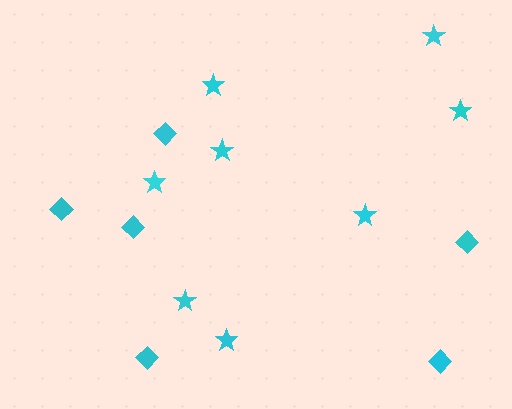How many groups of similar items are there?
There are 2 groups: one group of stars (8) and one group of diamonds (6).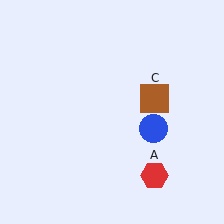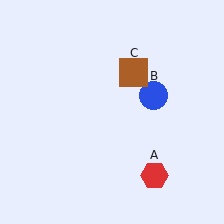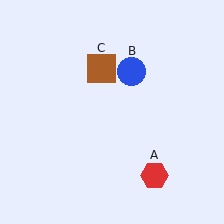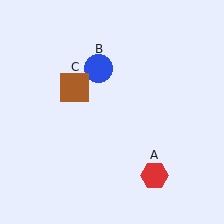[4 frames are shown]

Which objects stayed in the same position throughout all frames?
Red hexagon (object A) remained stationary.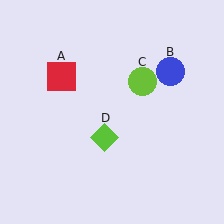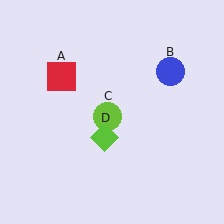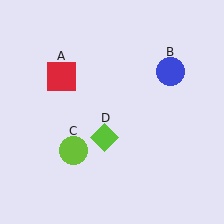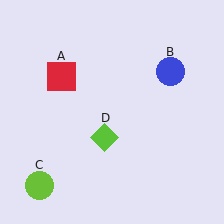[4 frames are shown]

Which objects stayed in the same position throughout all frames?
Red square (object A) and blue circle (object B) and lime diamond (object D) remained stationary.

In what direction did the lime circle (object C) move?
The lime circle (object C) moved down and to the left.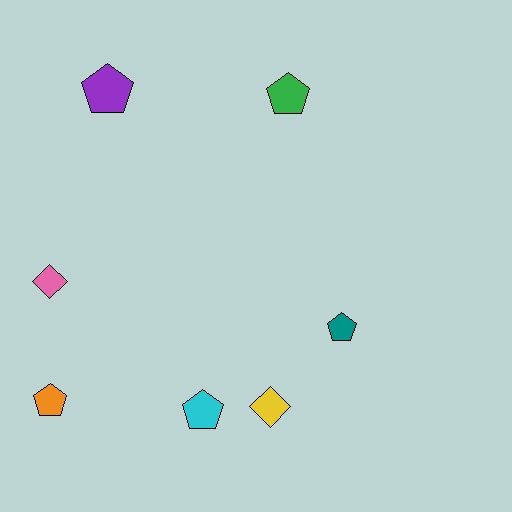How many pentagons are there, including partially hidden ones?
There are 5 pentagons.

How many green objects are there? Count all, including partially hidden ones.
There is 1 green object.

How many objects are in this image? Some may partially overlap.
There are 7 objects.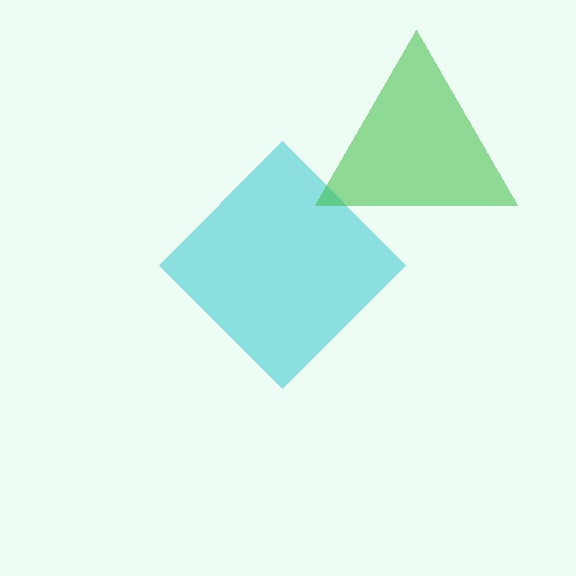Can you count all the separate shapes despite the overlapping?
Yes, there are 2 separate shapes.